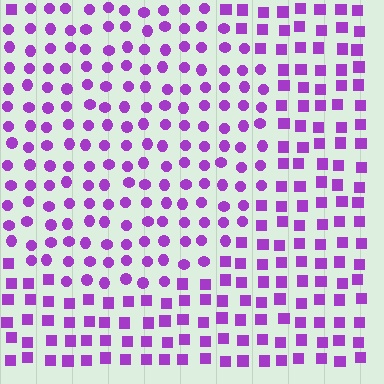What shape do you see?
I see a circle.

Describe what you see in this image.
The image is filled with small purple elements arranged in a uniform grid. A circle-shaped region contains circles, while the surrounding area contains squares. The boundary is defined purely by the change in element shape.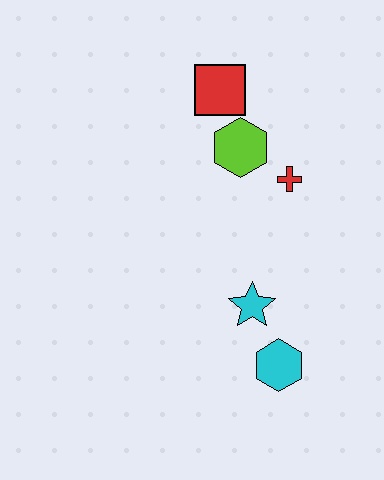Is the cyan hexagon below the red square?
Yes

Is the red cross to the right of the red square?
Yes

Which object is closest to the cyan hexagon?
The cyan star is closest to the cyan hexagon.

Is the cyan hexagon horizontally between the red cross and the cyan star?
Yes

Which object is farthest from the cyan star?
The red square is farthest from the cyan star.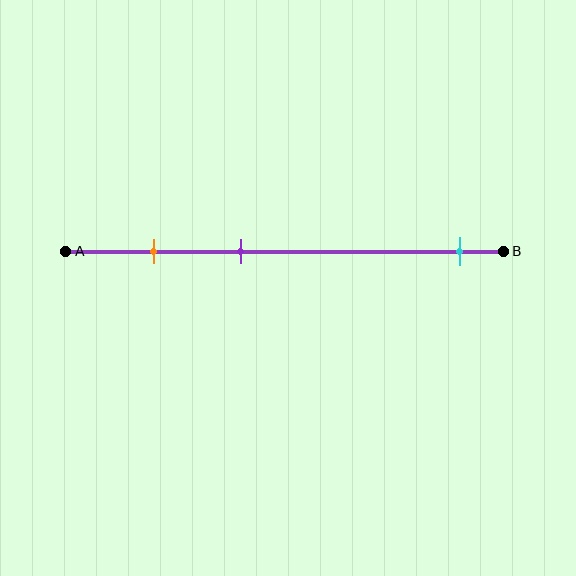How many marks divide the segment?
There are 3 marks dividing the segment.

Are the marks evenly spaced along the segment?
No, the marks are not evenly spaced.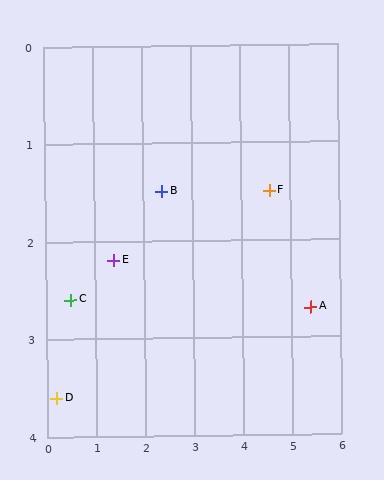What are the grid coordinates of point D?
Point D is at approximately (0.2, 3.6).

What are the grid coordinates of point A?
Point A is at approximately (5.4, 2.7).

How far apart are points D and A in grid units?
Points D and A are about 5.3 grid units apart.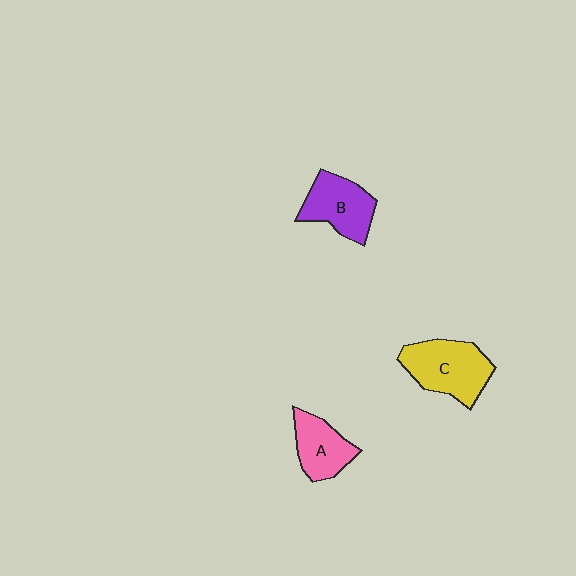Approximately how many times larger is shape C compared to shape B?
Approximately 1.2 times.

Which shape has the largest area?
Shape C (yellow).